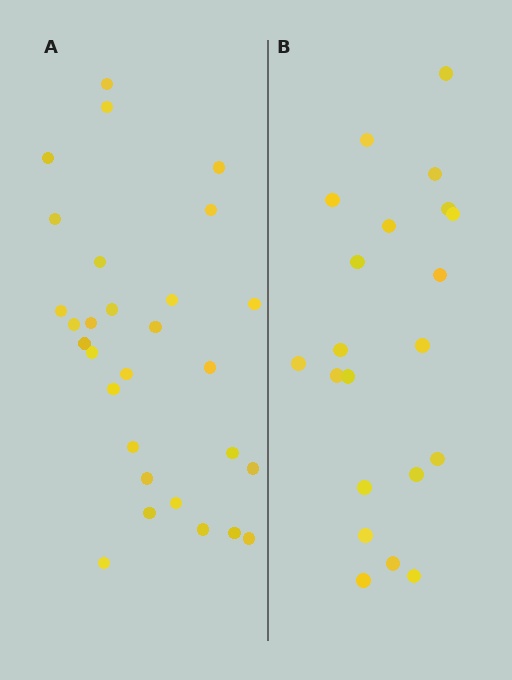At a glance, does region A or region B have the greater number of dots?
Region A (the left region) has more dots.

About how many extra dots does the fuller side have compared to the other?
Region A has roughly 8 or so more dots than region B.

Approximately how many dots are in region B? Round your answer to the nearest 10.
About 20 dots. (The exact count is 21, which rounds to 20.)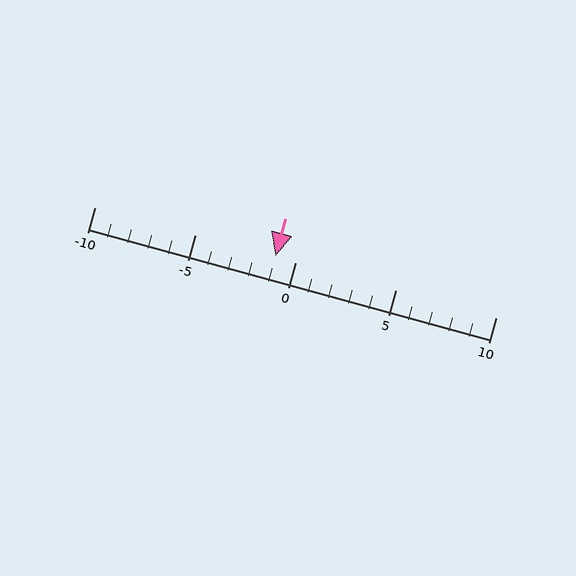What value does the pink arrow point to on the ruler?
The pink arrow points to approximately -1.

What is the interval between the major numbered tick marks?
The major tick marks are spaced 5 units apart.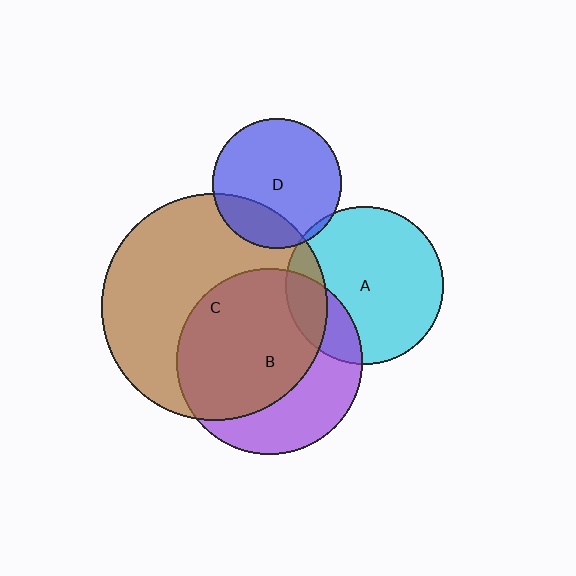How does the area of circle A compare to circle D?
Approximately 1.5 times.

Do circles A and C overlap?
Yes.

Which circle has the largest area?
Circle C (brown).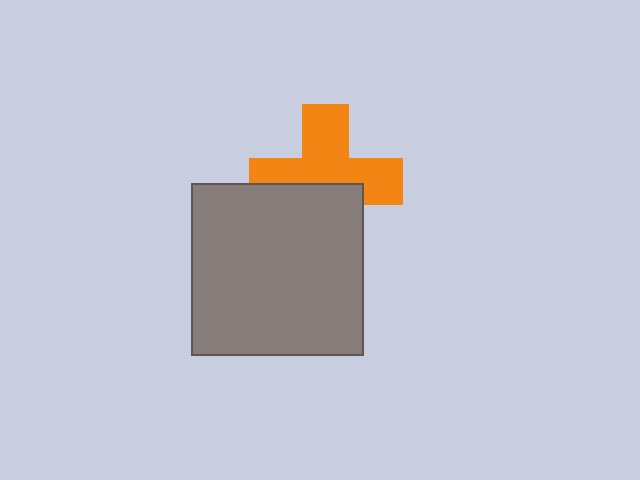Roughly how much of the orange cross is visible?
About half of it is visible (roughly 60%).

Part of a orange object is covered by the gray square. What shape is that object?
It is a cross.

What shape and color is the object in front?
The object in front is a gray square.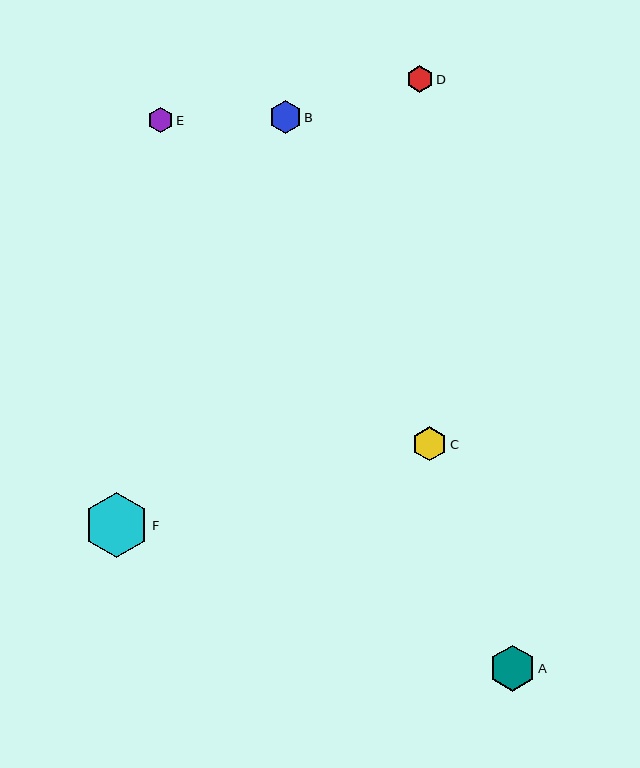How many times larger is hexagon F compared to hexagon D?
Hexagon F is approximately 2.4 times the size of hexagon D.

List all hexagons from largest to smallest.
From largest to smallest: F, A, C, B, D, E.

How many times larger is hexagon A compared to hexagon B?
Hexagon A is approximately 1.4 times the size of hexagon B.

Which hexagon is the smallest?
Hexagon E is the smallest with a size of approximately 25 pixels.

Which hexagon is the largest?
Hexagon F is the largest with a size of approximately 65 pixels.